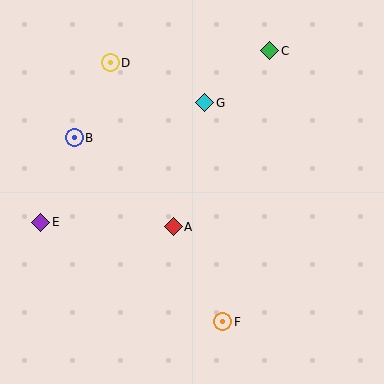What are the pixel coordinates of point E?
Point E is at (41, 222).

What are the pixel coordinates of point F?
Point F is at (223, 322).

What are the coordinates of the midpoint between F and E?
The midpoint between F and E is at (132, 272).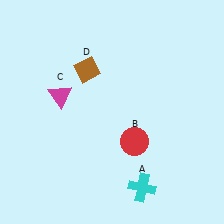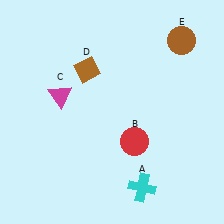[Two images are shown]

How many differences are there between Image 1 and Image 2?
There is 1 difference between the two images.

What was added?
A brown circle (E) was added in Image 2.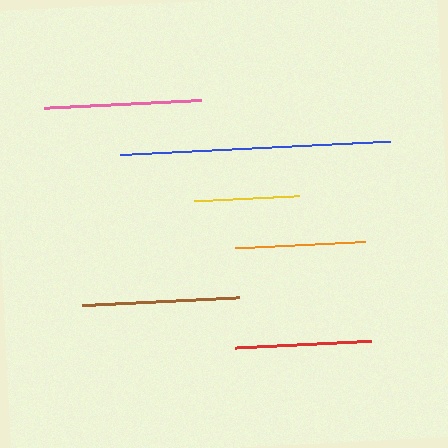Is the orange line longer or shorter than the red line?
The red line is longer than the orange line.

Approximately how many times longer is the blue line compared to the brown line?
The blue line is approximately 1.7 times the length of the brown line.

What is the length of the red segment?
The red segment is approximately 136 pixels long.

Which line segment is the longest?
The blue line is the longest at approximately 270 pixels.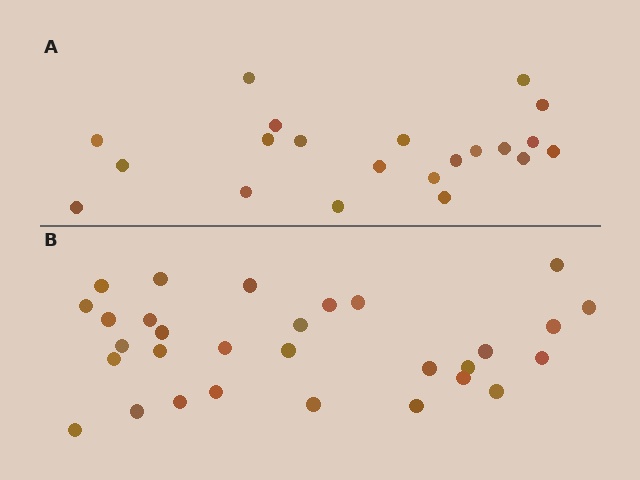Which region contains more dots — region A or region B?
Region B (the bottom region) has more dots.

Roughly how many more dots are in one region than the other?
Region B has roughly 8 or so more dots than region A.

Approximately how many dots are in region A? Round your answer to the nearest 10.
About 20 dots. (The exact count is 21, which rounds to 20.)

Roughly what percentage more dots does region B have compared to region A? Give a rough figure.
About 45% more.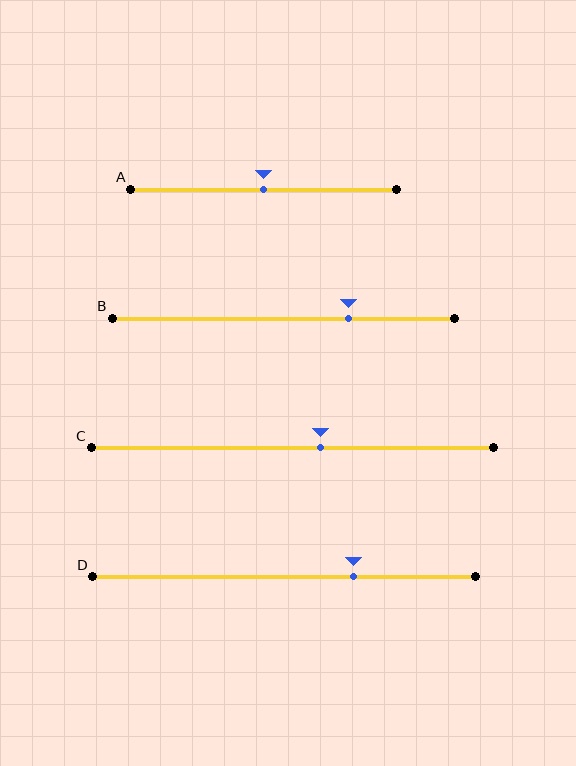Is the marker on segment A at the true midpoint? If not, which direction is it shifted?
Yes, the marker on segment A is at the true midpoint.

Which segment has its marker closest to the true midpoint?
Segment A has its marker closest to the true midpoint.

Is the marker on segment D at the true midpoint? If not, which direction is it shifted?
No, the marker on segment D is shifted to the right by about 18% of the segment length.